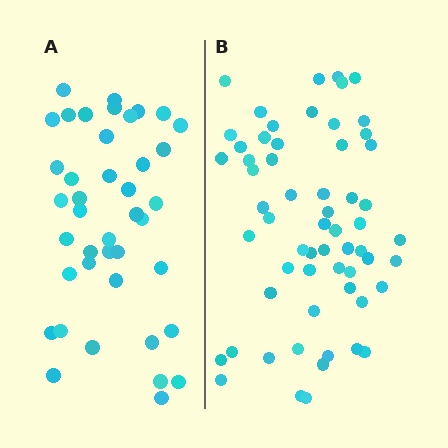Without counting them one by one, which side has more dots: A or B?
Region B (the right region) has more dots.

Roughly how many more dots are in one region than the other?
Region B has approximately 20 more dots than region A.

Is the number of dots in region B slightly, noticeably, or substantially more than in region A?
Region B has substantially more. The ratio is roughly 1.5 to 1.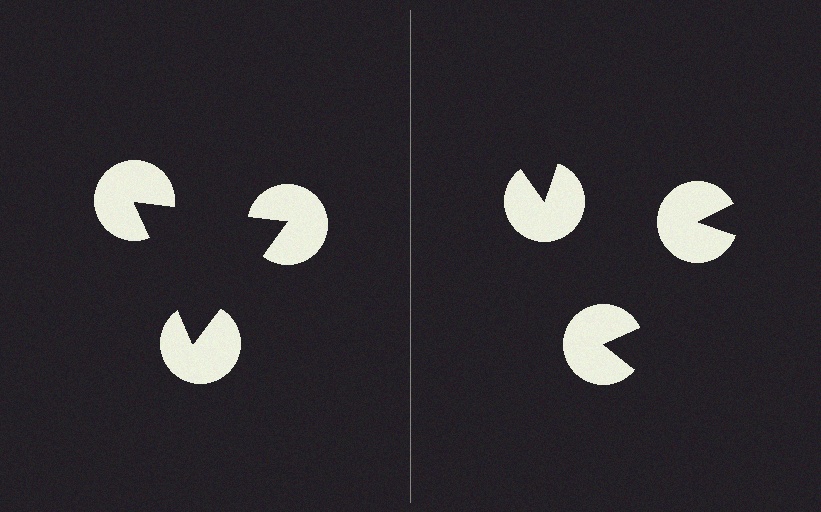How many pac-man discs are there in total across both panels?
6 — 3 on each side.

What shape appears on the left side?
An illusory triangle.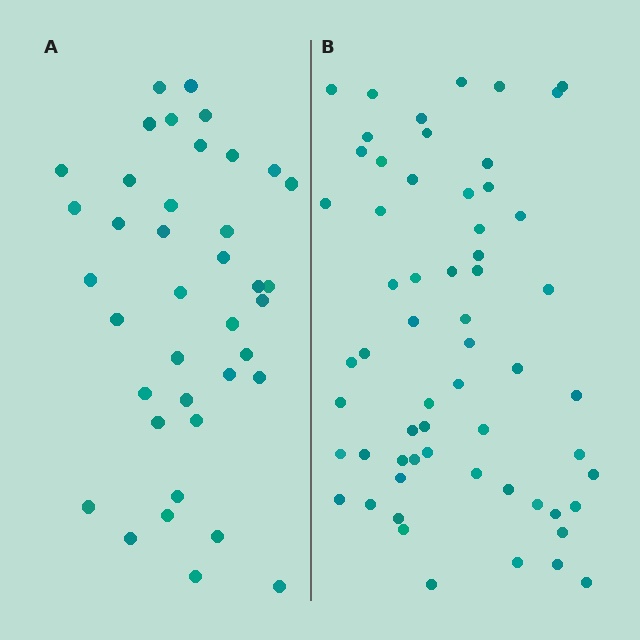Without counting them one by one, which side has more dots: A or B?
Region B (the right region) has more dots.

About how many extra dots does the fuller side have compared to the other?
Region B has approximately 20 more dots than region A.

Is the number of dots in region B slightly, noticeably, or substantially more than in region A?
Region B has substantially more. The ratio is roughly 1.5 to 1.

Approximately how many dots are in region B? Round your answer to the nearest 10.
About 60 dots.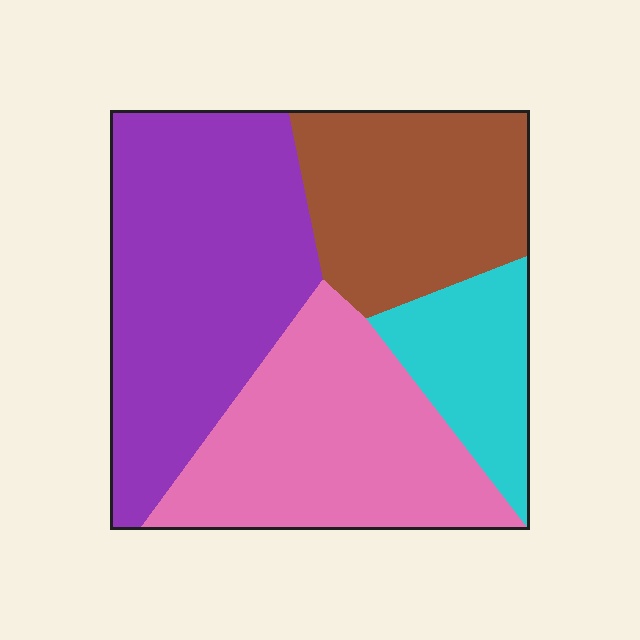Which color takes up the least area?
Cyan, at roughly 15%.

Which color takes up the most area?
Purple, at roughly 35%.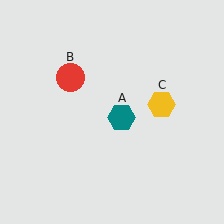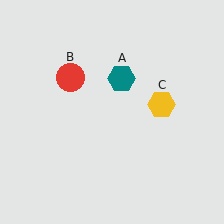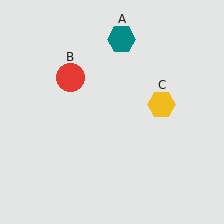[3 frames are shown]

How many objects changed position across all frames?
1 object changed position: teal hexagon (object A).